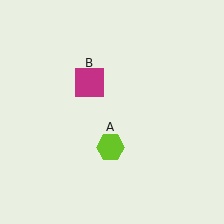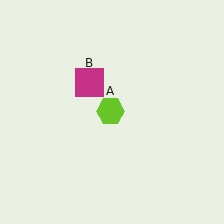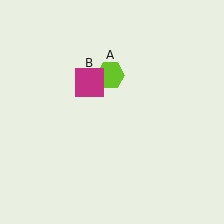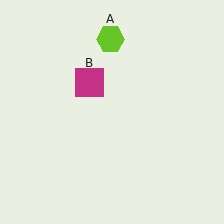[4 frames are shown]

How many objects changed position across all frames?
1 object changed position: lime hexagon (object A).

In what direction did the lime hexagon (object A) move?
The lime hexagon (object A) moved up.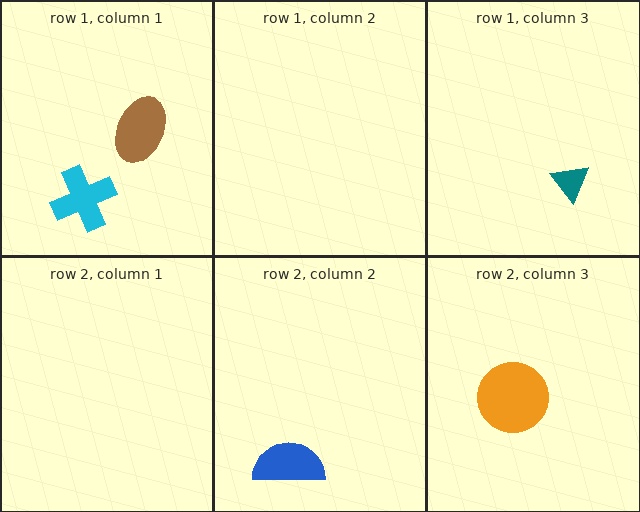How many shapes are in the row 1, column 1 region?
2.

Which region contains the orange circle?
The row 2, column 3 region.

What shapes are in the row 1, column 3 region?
The teal triangle.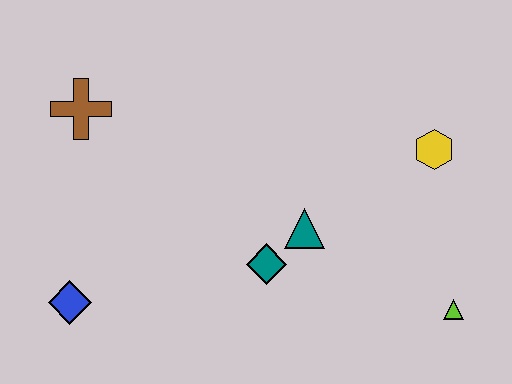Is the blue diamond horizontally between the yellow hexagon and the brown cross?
No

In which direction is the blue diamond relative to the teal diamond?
The blue diamond is to the left of the teal diamond.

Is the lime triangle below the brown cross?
Yes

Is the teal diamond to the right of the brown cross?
Yes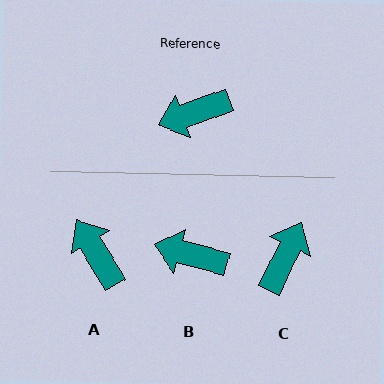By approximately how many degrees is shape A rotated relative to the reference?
Approximately 79 degrees clockwise.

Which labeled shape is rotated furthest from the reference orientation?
C, about 136 degrees away.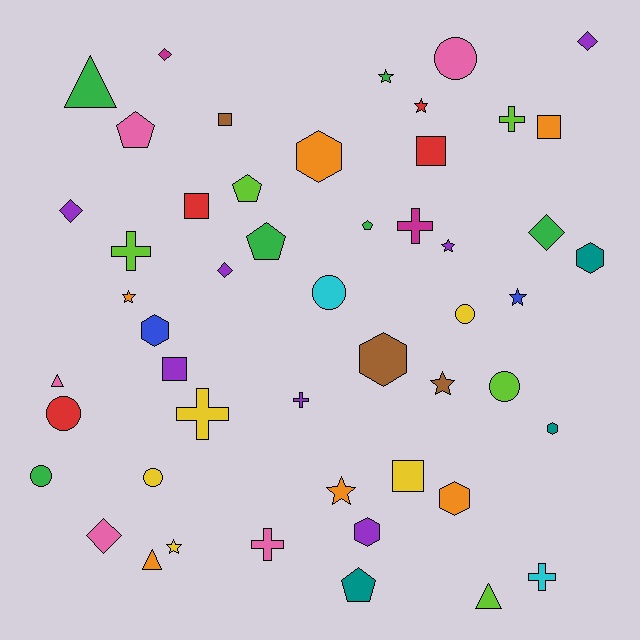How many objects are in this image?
There are 50 objects.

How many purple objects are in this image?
There are 7 purple objects.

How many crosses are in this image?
There are 7 crosses.